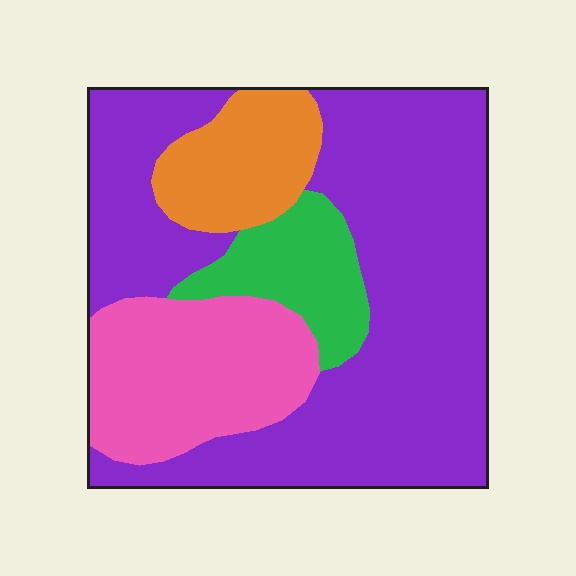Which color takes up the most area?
Purple, at roughly 60%.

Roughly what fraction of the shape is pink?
Pink takes up about one fifth (1/5) of the shape.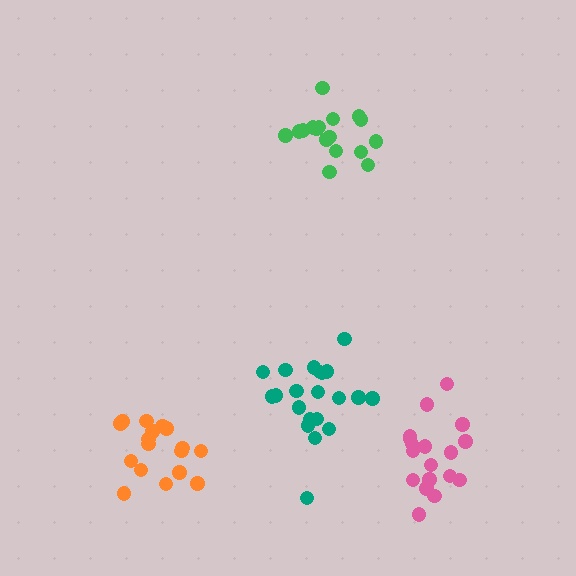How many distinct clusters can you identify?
There are 4 distinct clusters.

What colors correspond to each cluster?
The clusters are colored: teal, pink, green, orange.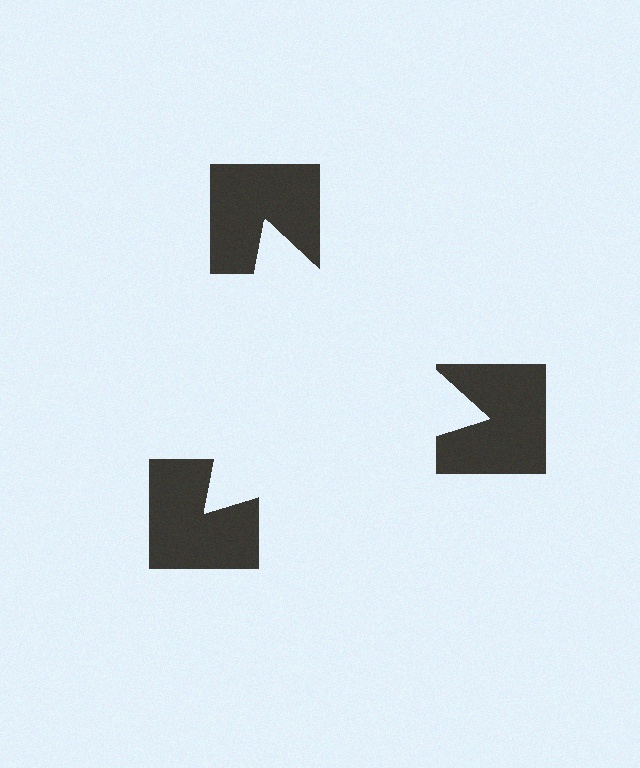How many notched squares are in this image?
There are 3 — one at each vertex of the illusory triangle.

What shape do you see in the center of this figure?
An illusory triangle — its edges are inferred from the aligned wedge cuts in the notched squares, not physically drawn.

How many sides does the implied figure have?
3 sides.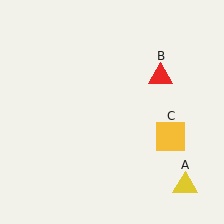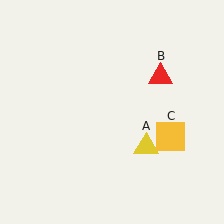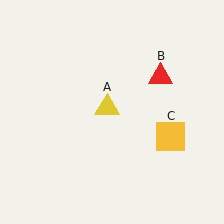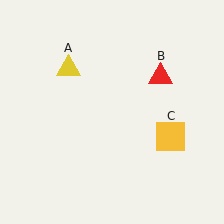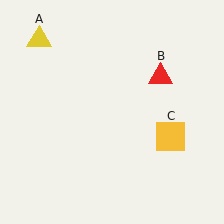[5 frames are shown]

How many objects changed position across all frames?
1 object changed position: yellow triangle (object A).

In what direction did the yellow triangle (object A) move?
The yellow triangle (object A) moved up and to the left.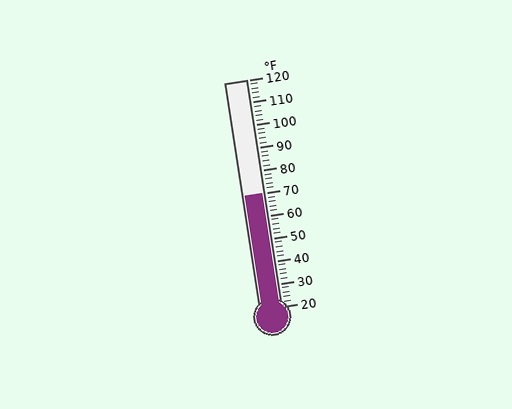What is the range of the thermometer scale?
The thermometer scale ranges from 20°F to 120°F.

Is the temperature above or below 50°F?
The temperature is above 50°F.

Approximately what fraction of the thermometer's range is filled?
The thermometer is filled to approximately 50% of its range.